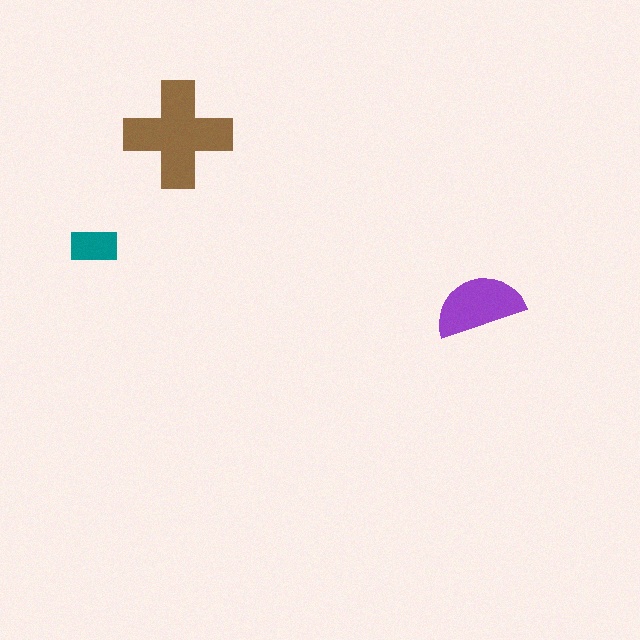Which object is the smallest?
The teal rectangle.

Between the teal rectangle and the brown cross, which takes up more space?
The brown cross.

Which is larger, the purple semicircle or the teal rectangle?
The purple semicircle.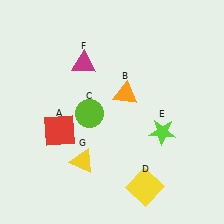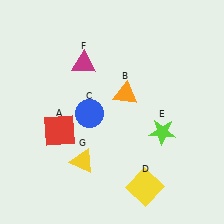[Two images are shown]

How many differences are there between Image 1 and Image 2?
There is 1 difference between the two images.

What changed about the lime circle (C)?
In Image 1, C is lime. In Image 2, it changed to blue.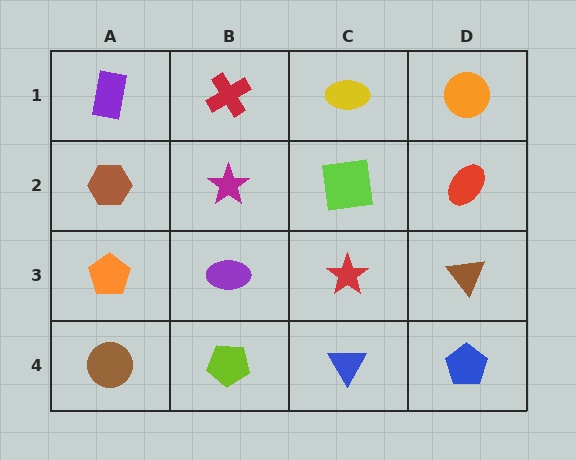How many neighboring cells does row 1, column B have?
3.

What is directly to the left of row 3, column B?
An orange pentagon.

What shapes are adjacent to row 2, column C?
A yellow ellipse (row 1, column C), a red star (row 3, column C), a magenta star (row 2, column B), a red ellipse (row 2, column D).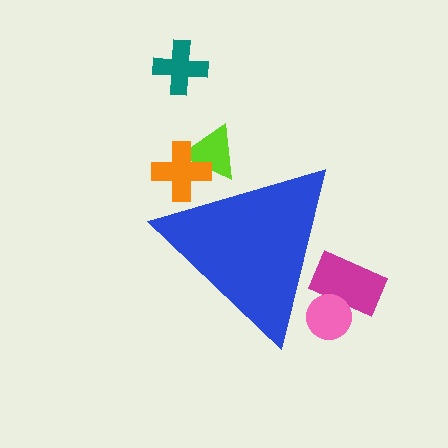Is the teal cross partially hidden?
No, the teal cross is fully visible.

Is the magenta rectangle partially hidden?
Yes, the magenta rectangle is partially hidden behind the blue triangle.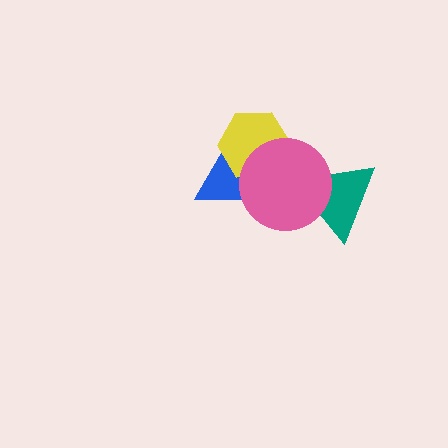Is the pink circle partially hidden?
No, no other shape covers it.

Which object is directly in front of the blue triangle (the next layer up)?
The yellow hexagon is directly in front of the blue triangle.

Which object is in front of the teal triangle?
The pink circle is in front of the teal triangle.